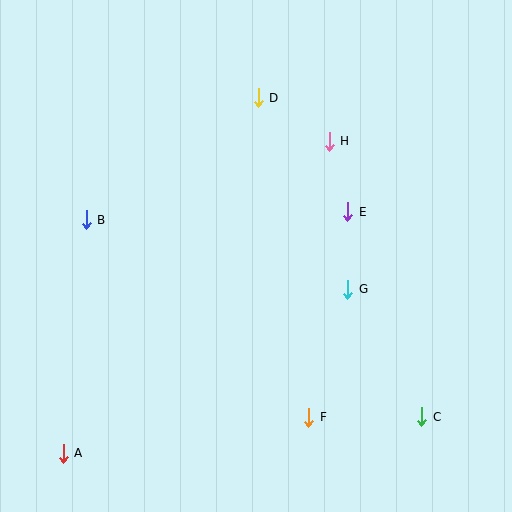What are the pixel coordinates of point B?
Point B is at (86, 220).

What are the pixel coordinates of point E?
Point E is at (348, 212).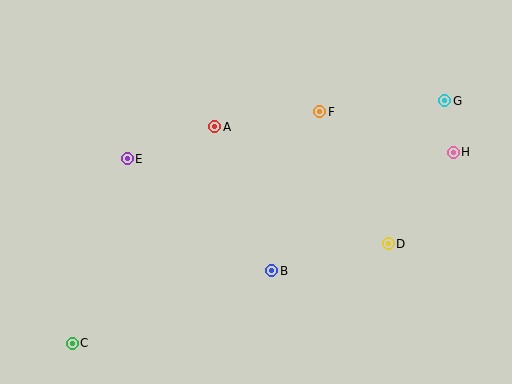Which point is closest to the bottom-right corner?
Point D is closest to the bottom-right corner.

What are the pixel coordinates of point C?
Point C is at (72, 343).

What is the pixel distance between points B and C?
The distance between B and C is 212 pixels.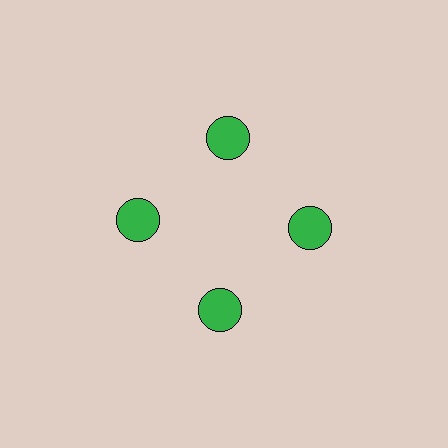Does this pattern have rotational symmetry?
Yes, this pattern has 4-fold rotational symmetry. It looks the same after rotating 90 degrees around the center.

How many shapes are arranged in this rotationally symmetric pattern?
There are 4 shapes, arranged in 4 groups of 1.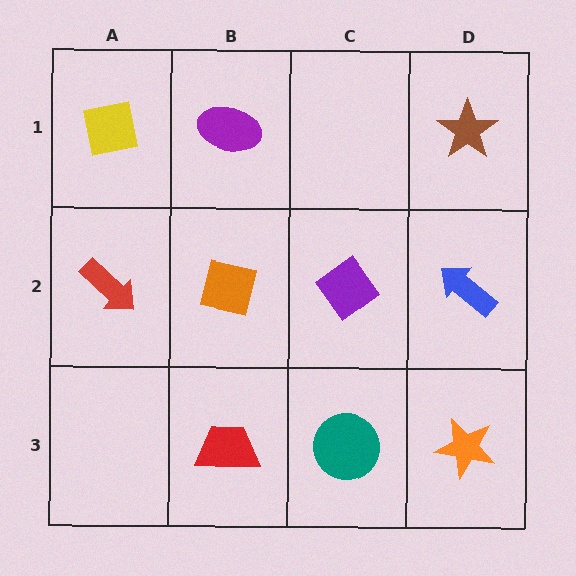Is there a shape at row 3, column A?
No, that cell is empty.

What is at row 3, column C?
A teal circle.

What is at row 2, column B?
An orange square.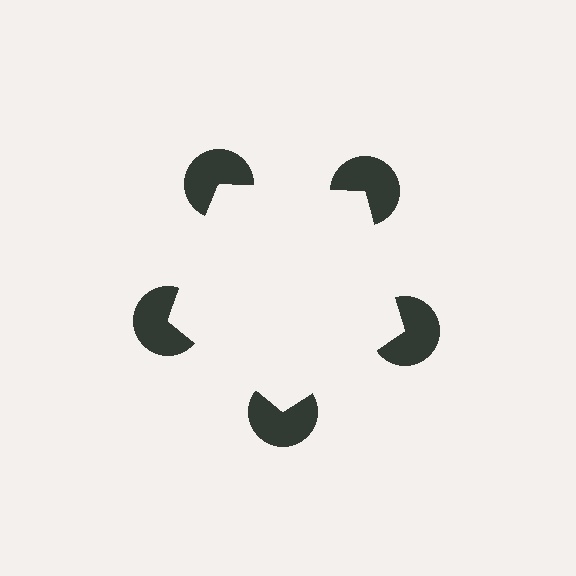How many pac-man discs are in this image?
There are 5 — one at each vertex of the illusory pentagon.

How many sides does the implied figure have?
5 sides.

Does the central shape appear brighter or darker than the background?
It typically appears slightly brighter than the background, even though no actual brightness change is drawn.